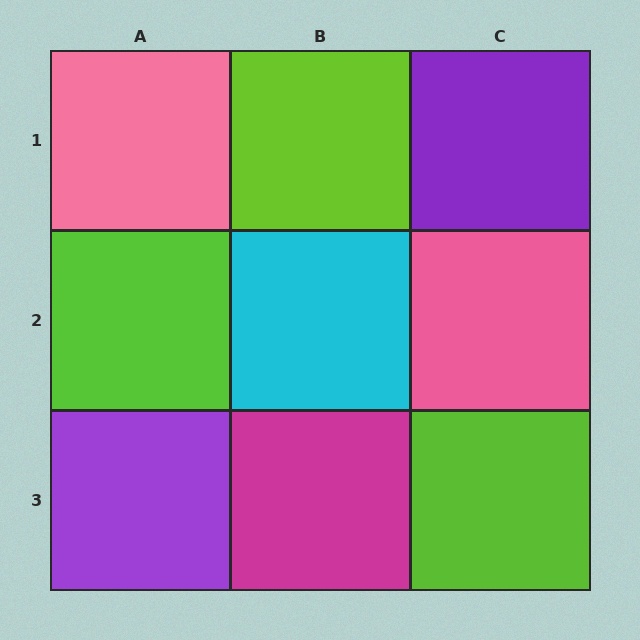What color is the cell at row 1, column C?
Purple.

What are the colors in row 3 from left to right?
Purple, magenta, lime.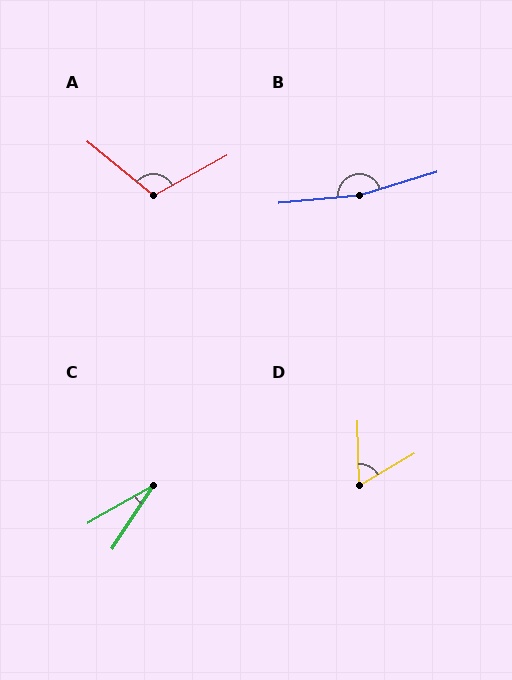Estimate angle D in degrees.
Approximately 61 degrees.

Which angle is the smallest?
C, at approximately 27 degrees.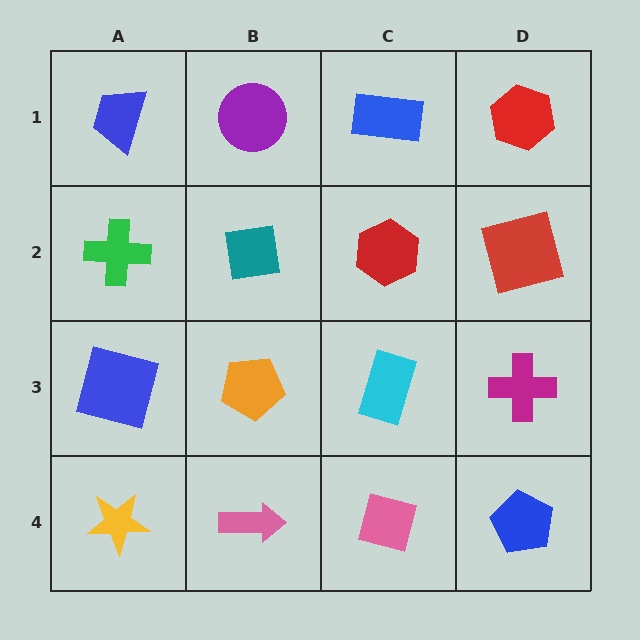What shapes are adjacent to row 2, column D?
A red hexagon (row 1, column D), a magenta cross (row 3, column D), a red hexagon (row 2, column C).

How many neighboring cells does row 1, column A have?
2.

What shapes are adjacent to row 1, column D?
A red square (row 2, column D), a blue rectangle (row 1, column C).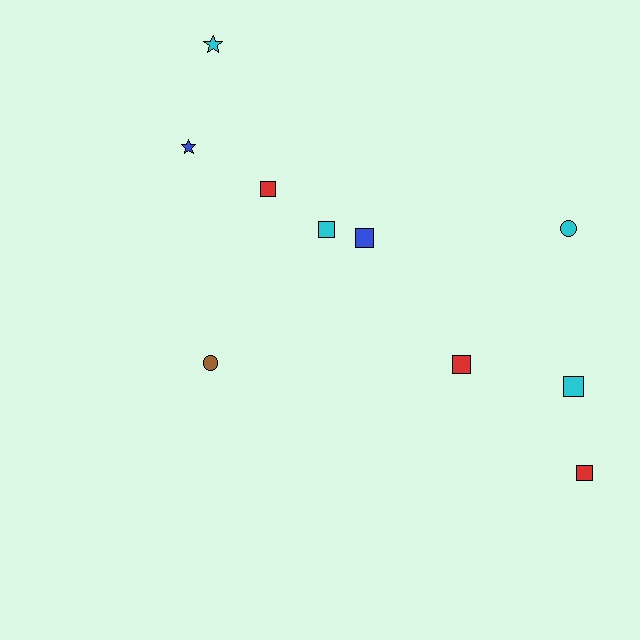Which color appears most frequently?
Cyan, with 4 objects.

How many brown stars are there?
There are no brown stars.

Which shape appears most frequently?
Square, with 6 objects.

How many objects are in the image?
There are 10 objects.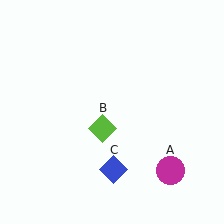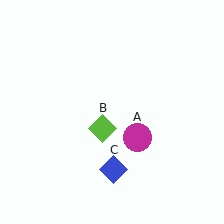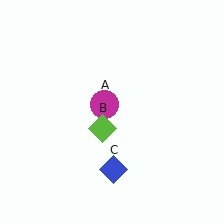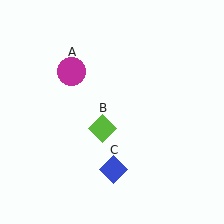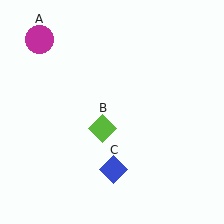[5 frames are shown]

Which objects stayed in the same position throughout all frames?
Lime diamond (object B) and blue diamond (object C) remained stationary.